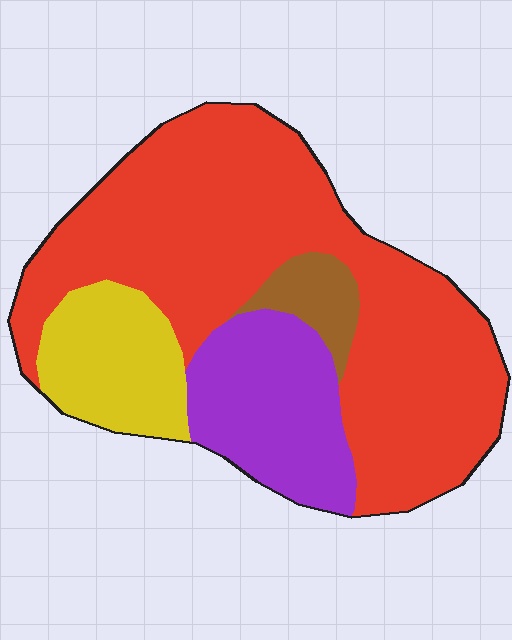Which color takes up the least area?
Brown, at roughly 5%.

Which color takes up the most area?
Red, at roughly 60%.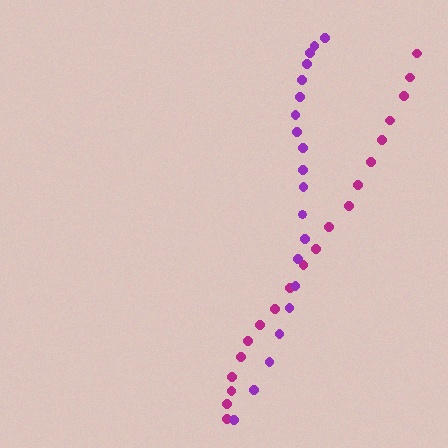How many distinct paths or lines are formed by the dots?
There are 2 distinct paths.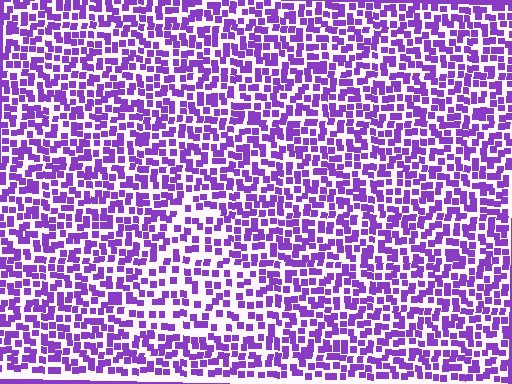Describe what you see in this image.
The image contains small purple elements arranged at two different densities. A triangle-shaped region is visible where the elements are less densely packed than the surrounding area.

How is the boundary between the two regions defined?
The boundary is defined by a change in element density (approximately 1.6x ratio). All elements are the same color, size, and shape.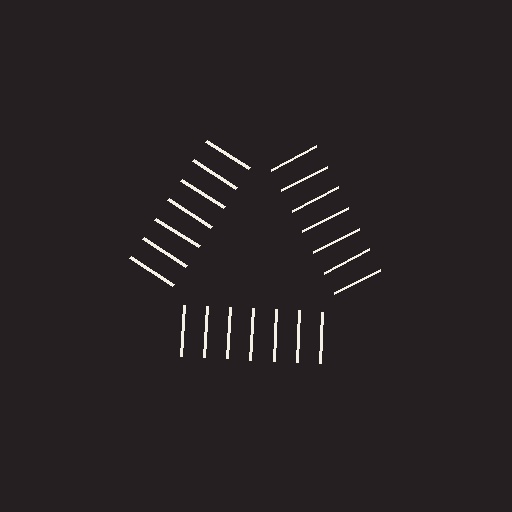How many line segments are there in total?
21 — 7 along each of the 3 edges.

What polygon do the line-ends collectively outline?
An illusory triangle — the line segments terminate on its edges but no continuous stroke is drawn.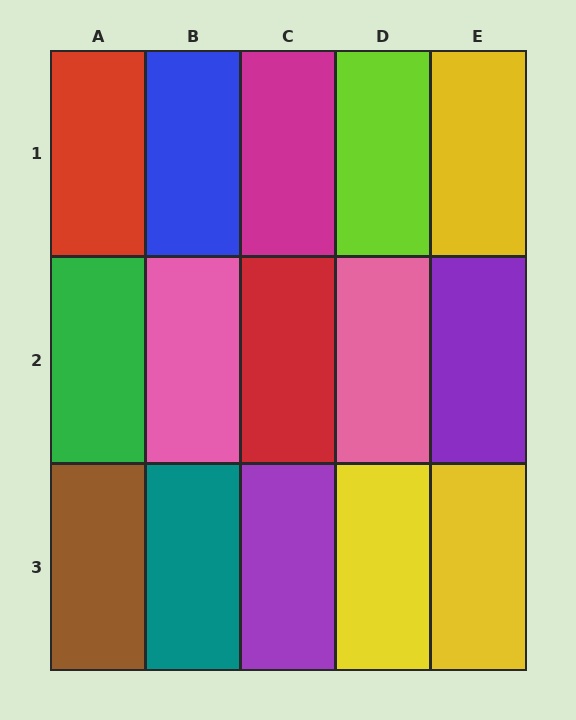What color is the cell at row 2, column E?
Purple.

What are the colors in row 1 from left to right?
Red, blue, magenta, lime, yellow.